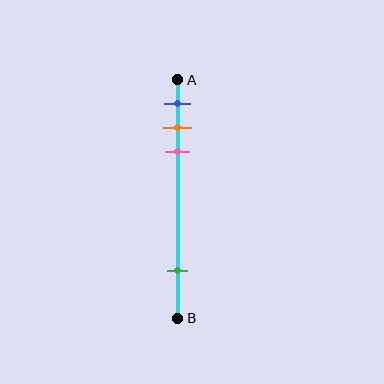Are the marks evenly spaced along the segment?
No, the marks are not evenly spaced.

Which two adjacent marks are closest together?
The orange and pink marks are the closest adjacent pair.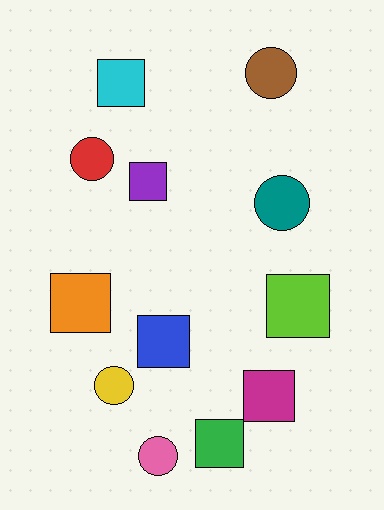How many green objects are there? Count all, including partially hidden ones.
There is 1 green object.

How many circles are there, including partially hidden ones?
There are 5 circles.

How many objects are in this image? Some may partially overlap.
There are 12 objects.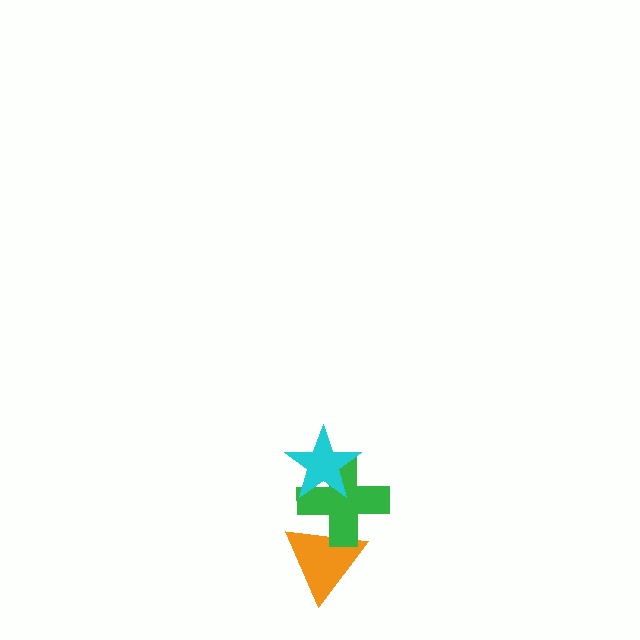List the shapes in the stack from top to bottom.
From top to bottom: the cyan star, the green cross, the orange triangle.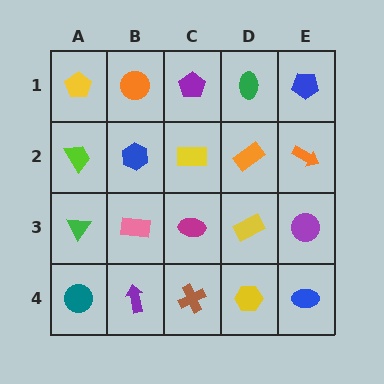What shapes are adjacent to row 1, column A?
A lime trapezoid (row 2, column A), an orange circle (row 1, column B).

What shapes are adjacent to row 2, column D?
A green ellipse (row 1, column D), a yellow rectangle (row 3, column D), a yellow rectangle (row 2, column C), an orange arrow (row 2, column E).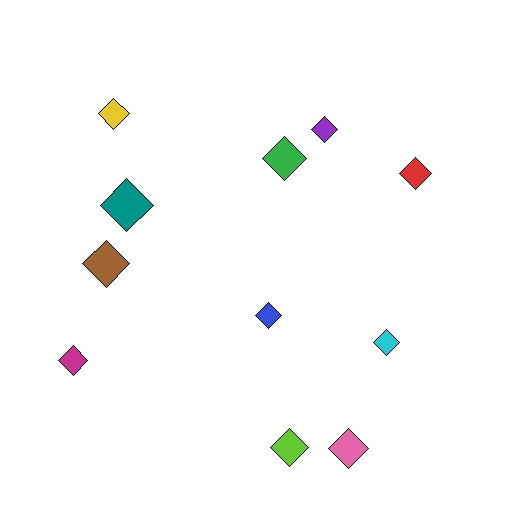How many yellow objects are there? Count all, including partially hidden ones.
There is 1 yellow object.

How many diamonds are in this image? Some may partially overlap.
There are 11 diamonds.